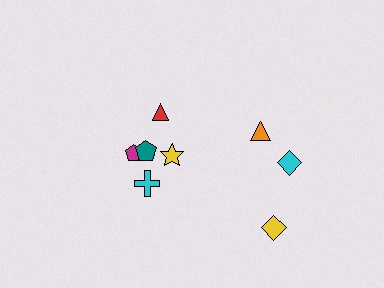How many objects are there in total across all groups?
There are 8 objects.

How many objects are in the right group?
There are 3 objects.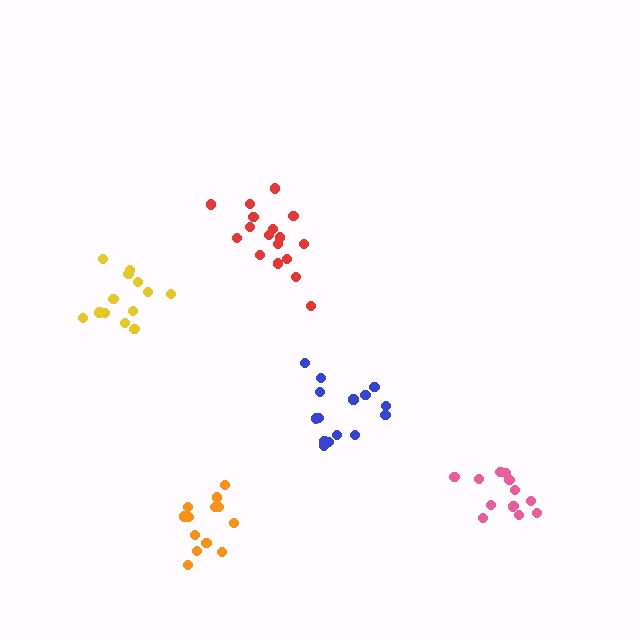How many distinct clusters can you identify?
There are 5 distinct clusters.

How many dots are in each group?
Group 1: 15 dots, Group 2: 13 dots, Group 3: 17 dots, Group 4: 13 dots, Group 5: 13 dots (71 total).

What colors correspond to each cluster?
The clusters are colored: blue, yellow, red, pink, orange.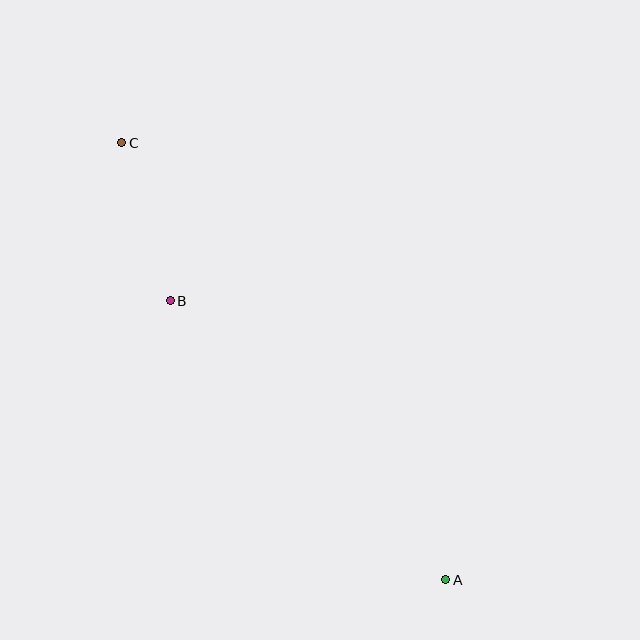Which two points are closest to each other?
Points B and C are closest to each other.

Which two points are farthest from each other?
Points A and C are farthest from each other.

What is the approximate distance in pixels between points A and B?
The distance between A and B is approximately 392 pixels.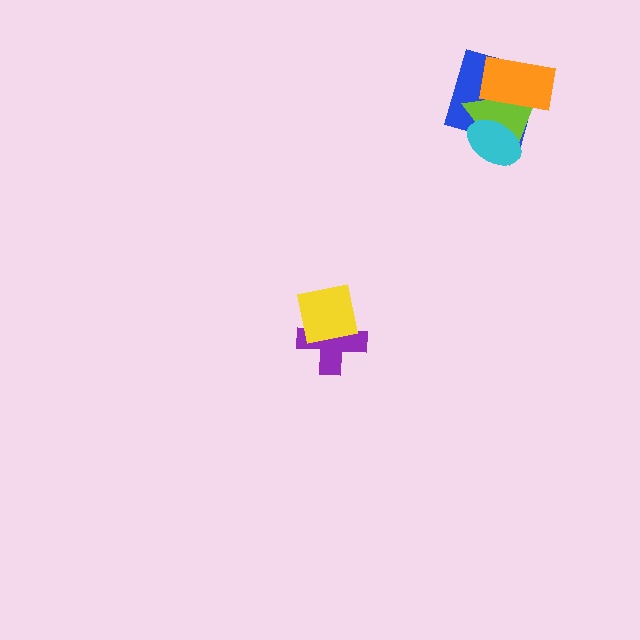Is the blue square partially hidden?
Yes, it is partially covered by another shape.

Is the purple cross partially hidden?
Yes, it is partially covered by another shape.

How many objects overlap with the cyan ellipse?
2 objects overlap with the cyan ellipse.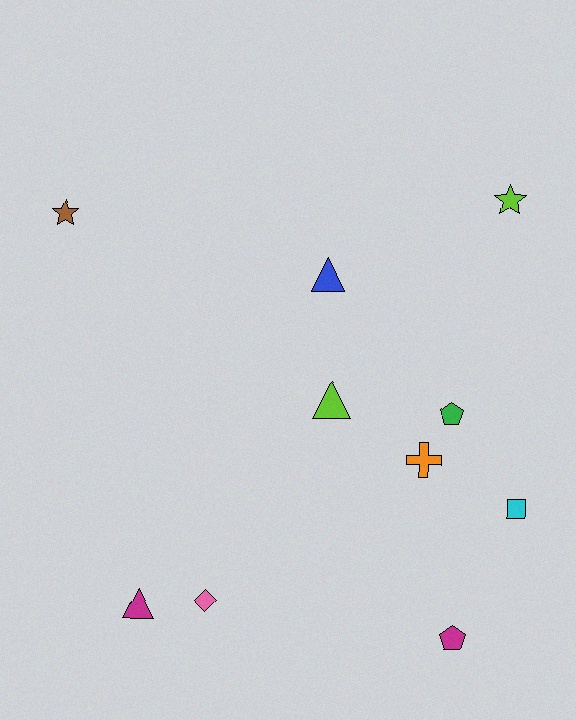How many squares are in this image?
There is 1 square.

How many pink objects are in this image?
There is 1 pink object.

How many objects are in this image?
There are 10 objects.